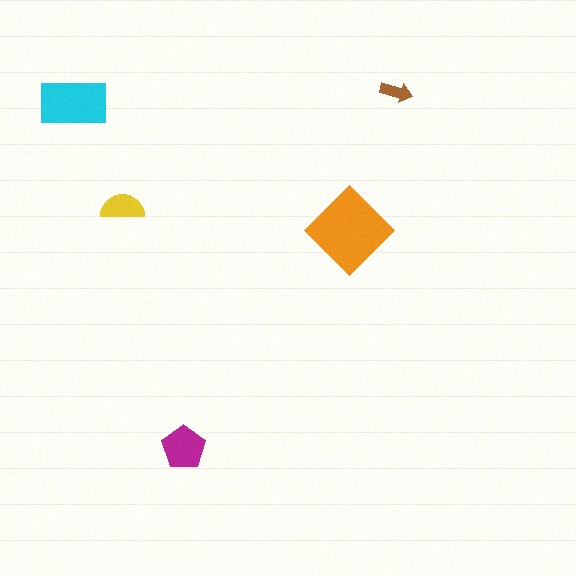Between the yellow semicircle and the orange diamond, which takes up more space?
The orange diamond.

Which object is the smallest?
The brown arrow.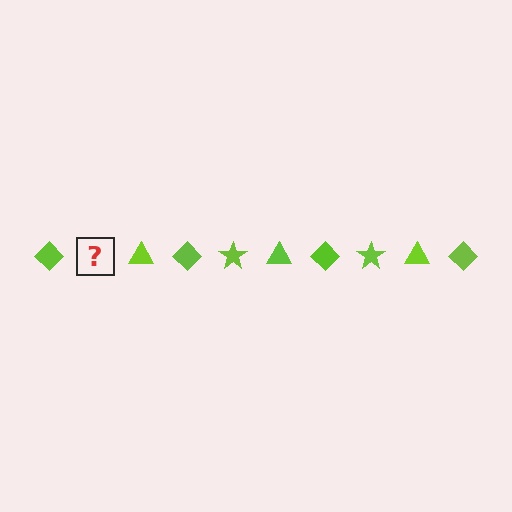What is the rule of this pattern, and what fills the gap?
The rule is that the pattern cycles through diamond, star, triangle shapes in lime. The gap should be filled with a lime star.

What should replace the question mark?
The question mark should be replaced with a lime star.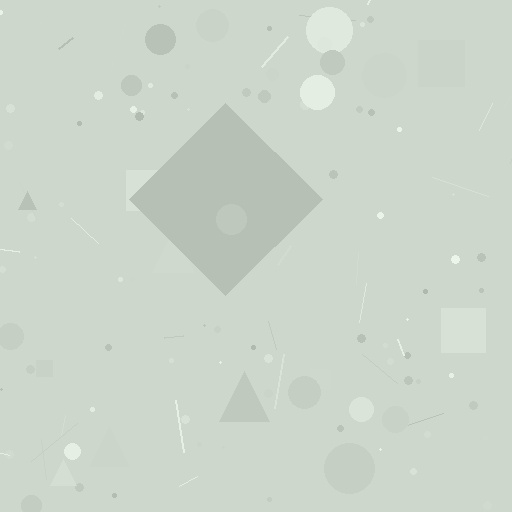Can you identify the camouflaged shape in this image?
The camouflaged shape is a diamond.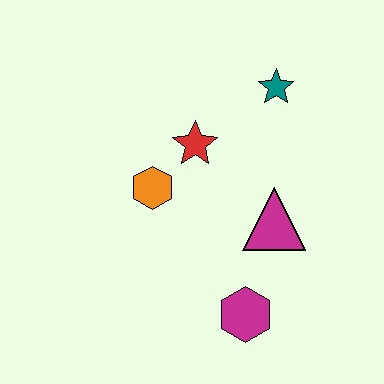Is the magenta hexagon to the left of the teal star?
Yes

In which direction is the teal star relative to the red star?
The teal star is to the right of the red star.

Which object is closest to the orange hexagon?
The red star is closest to the orange hexagon.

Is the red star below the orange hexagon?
No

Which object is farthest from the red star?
The magenta hexagon is farthest from the red star.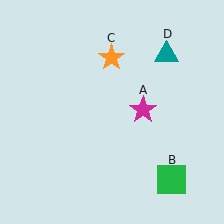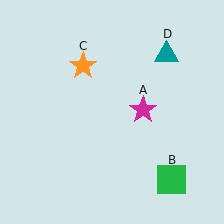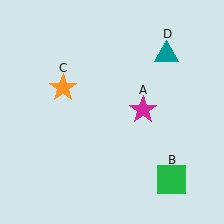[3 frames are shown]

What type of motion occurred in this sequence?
The orange star (object C) rotated counterclockwise around the center of the scene.